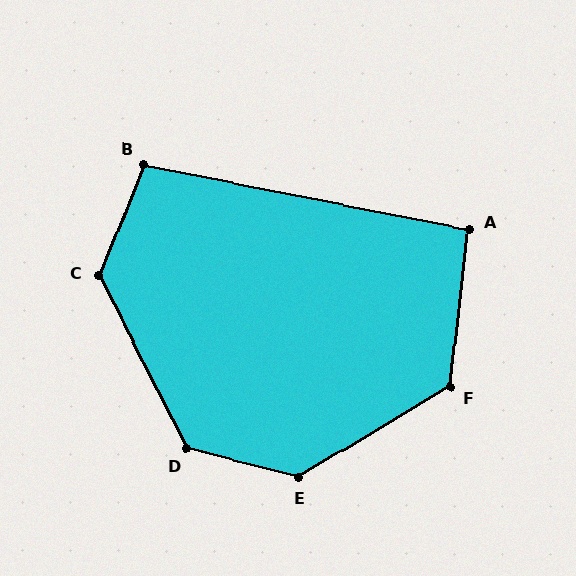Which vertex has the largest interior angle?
E, at approximately 135 degrees.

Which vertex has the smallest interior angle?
A, at approximately 95 degrees.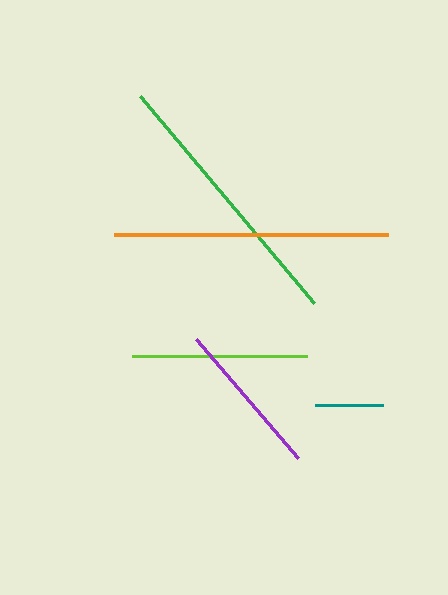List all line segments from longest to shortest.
From longest to shortest: orange, green, lime, purple, teal.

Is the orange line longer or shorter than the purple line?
The orange line is longer than the purple line.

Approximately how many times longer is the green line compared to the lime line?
The green line is approximately 1.5 times the length of the lime line.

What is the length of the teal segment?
The teal segment is approximately 68 pixels long.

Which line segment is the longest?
The orange line is the longest at approximately 274 pixels.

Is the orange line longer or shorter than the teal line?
The orange line is longer than the teal line.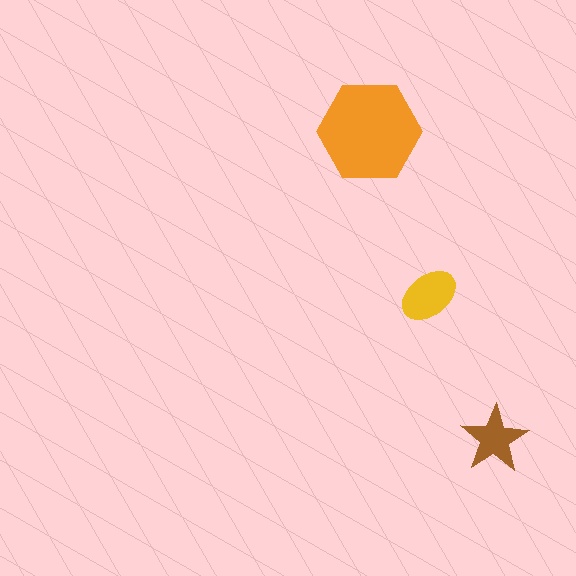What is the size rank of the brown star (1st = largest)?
3rd.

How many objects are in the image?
There are 3 objects in the image.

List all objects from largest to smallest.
The orange hexagon, the yellow ellipse, the brown star.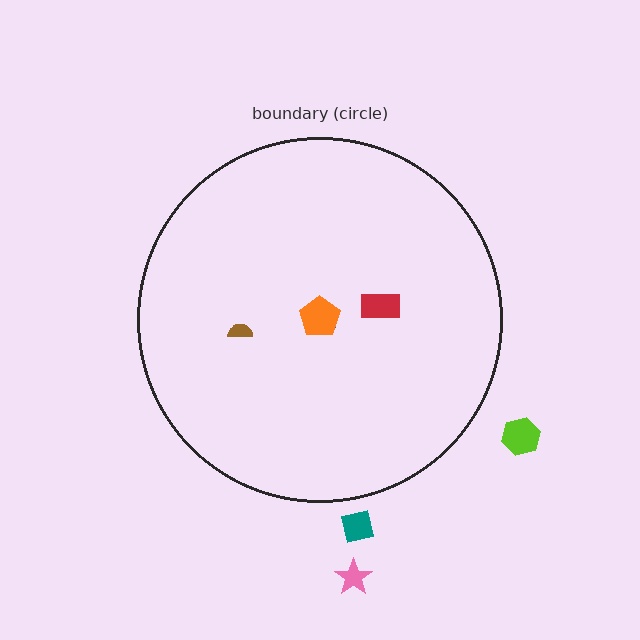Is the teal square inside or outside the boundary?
Outside.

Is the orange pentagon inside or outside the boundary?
Inside.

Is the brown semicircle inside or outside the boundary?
Inside.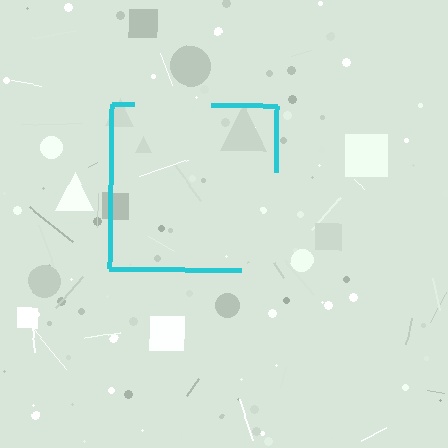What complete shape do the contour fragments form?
The contour fragments form a square.